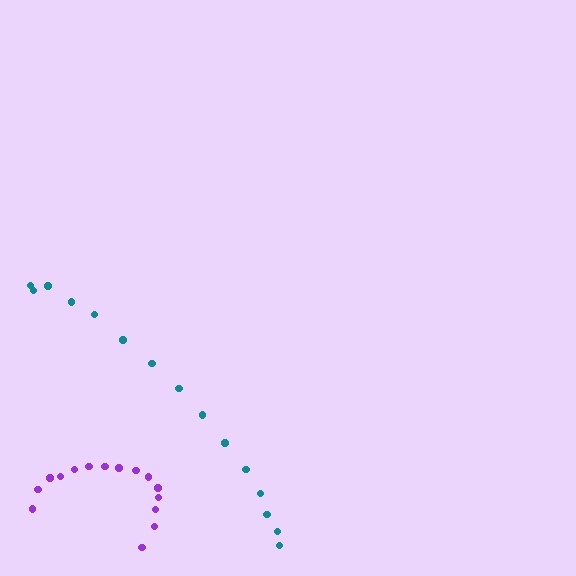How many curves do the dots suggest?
There are 2 distinct paths.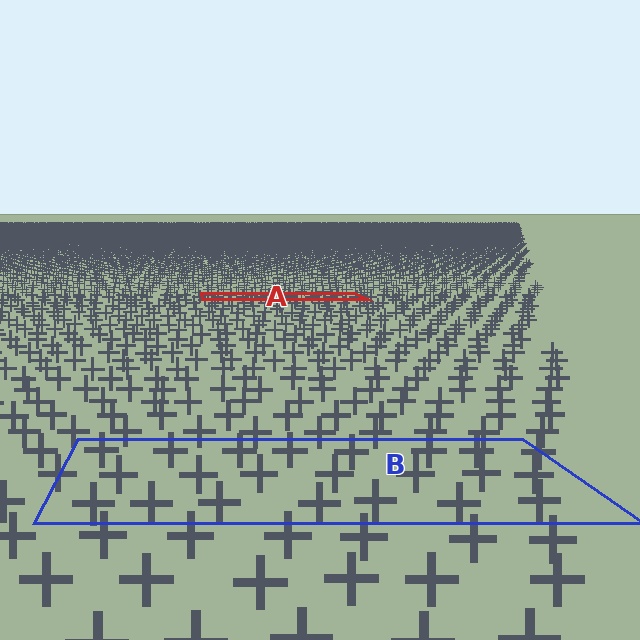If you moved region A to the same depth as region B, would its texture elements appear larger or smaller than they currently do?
They would appear larger. At a closer depth, the same texture elements are projected at a bigger on-screen size.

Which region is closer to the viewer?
Region B is closer. The texture elements there are larger and more spread out.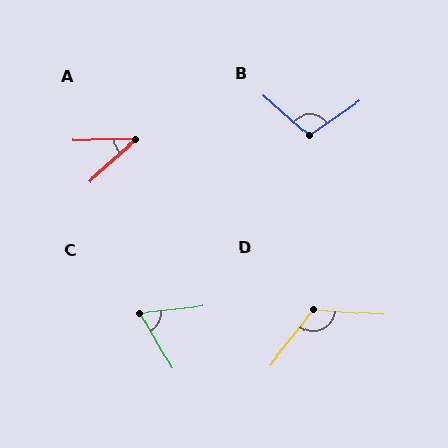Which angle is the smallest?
A, at approximately 43 degrees.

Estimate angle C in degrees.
Approximately 66 degrees.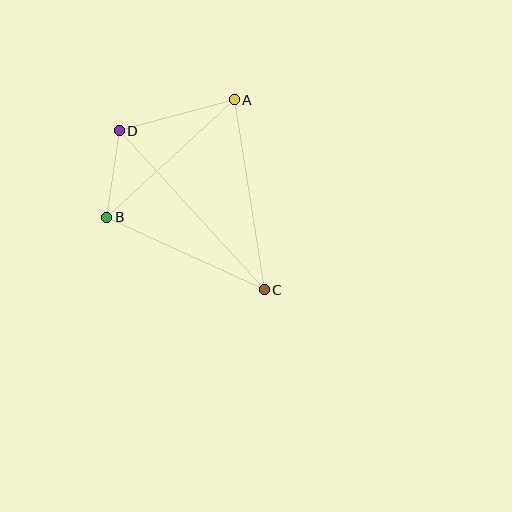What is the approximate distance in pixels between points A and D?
The distance between A and D is approximately 119 pixels.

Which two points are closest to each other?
Points B and D are closest to each other.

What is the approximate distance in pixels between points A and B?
The distance between A and B is approximately 173 pixels.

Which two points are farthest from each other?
Points C and D are farthest from each other.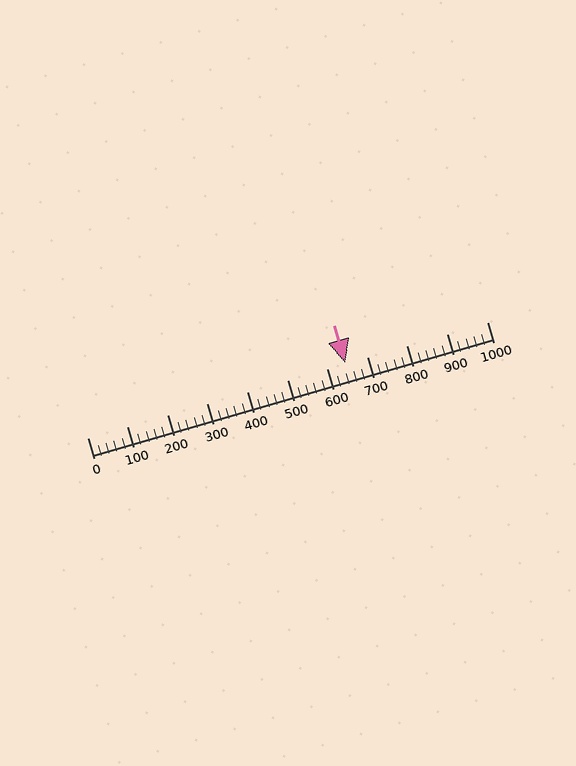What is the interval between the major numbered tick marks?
The major tick marks are spaced 100 units apart.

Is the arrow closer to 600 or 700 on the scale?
The arrow is closer to 600.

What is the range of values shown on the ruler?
The ruler shows values from 0 to 1000.